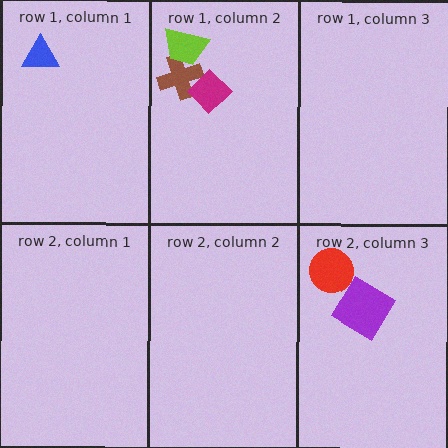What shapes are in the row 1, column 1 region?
The blue triangle.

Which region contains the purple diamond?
The row 2, column 3 region.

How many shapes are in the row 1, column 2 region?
3.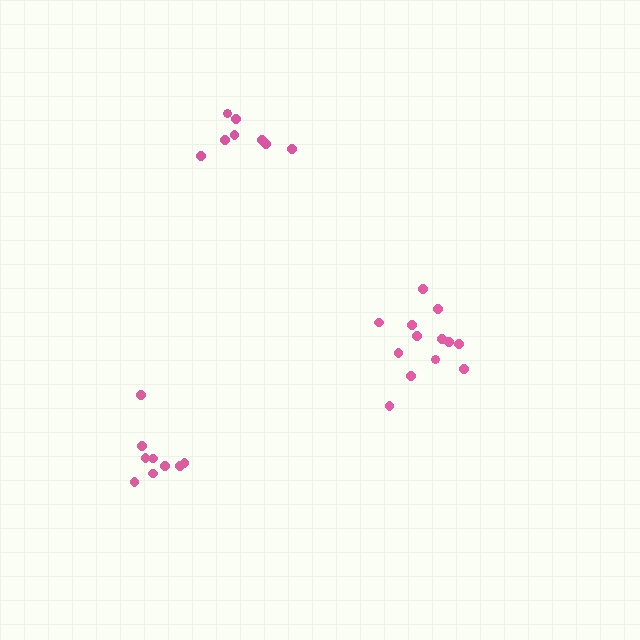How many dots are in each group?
Group 1: 8 dots, Group 2: 13 dots, Group 3: 9 dots (30 total).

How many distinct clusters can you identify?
There are 3 distinct clusters.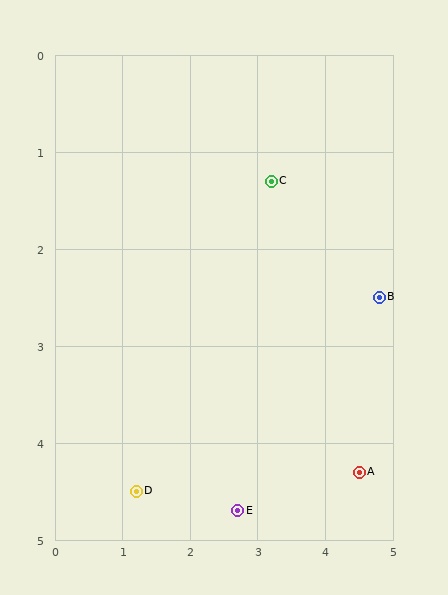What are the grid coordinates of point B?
Point B is at approximately (4.8, 2.5).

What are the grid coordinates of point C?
Point C is at approximately (3.2, 1.3).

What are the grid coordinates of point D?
Point D is at approximately (1.2, 4.5).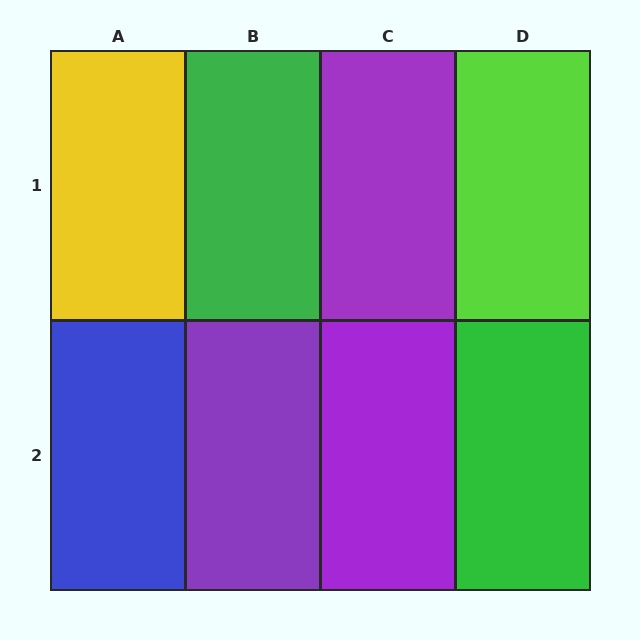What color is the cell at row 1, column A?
Yellow.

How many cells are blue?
1 cell is blue.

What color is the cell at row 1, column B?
Green.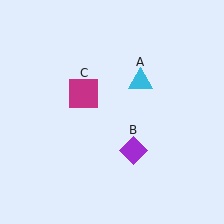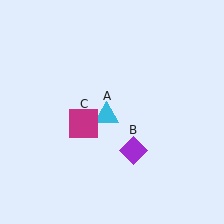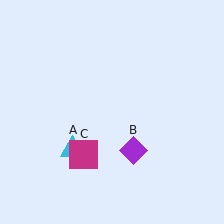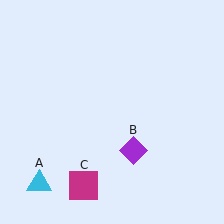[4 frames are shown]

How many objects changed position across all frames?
2 objects changed position: cyan triangle (object A), magenta square (object C).